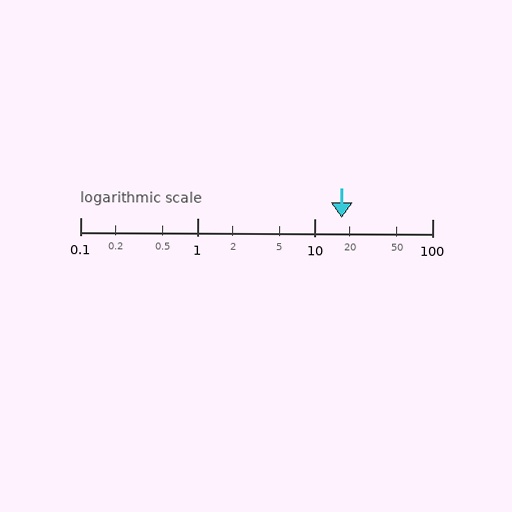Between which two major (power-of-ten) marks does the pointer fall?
The pointer is between 10 and 100.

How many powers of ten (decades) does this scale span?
The scale spans 3 decades, from 0.1 to 100.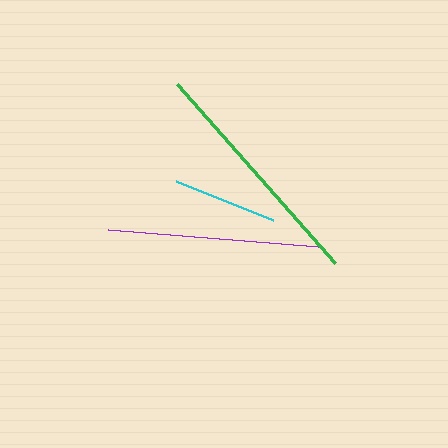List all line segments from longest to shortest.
From longest to shortest: green, purple, cyan.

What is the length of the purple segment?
The purple segment is approximately 211 pixels long.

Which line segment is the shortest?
The cyan line is the shortest at approximately 104 pixels.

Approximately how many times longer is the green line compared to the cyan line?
The green line is approximately 2.3 times the length of the cyan line.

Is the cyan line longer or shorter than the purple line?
The purple line is longer than the cyan line.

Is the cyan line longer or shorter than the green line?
The green line is longer than the cyan line.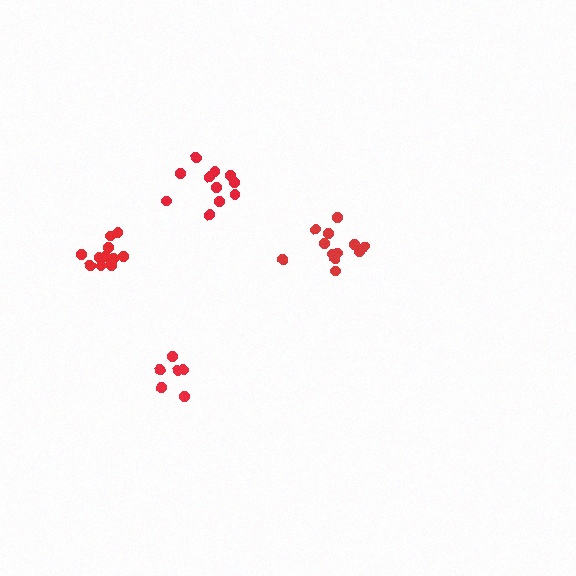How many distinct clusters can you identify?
There are 4 distinct clusters.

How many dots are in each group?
Group 1: 11 dots, Group 2: 6 dots, Group 3: 11 dots, Group 4: 12 dots (40 total).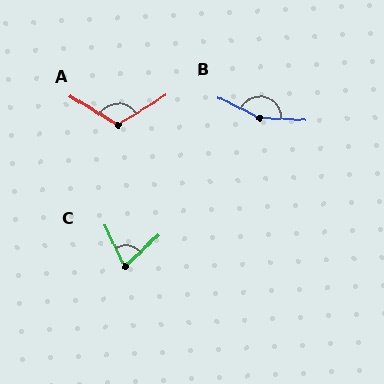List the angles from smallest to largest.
C (73°), A (117°), B (156°).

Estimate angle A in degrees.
Approximately 117 degrees.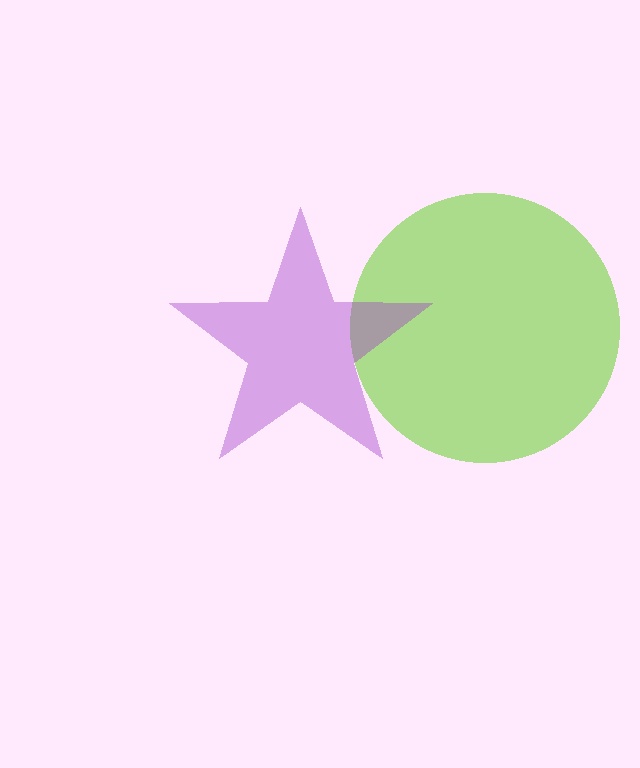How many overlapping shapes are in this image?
There are 2 overlapping shapes in the image.